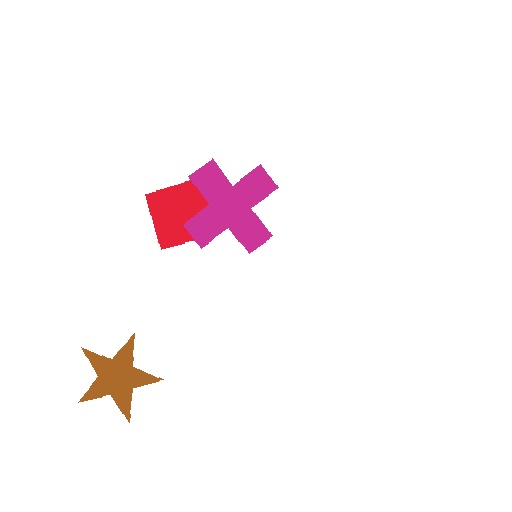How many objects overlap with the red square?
1 object overlaps with the red square.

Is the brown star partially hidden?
No, no other shape covers it.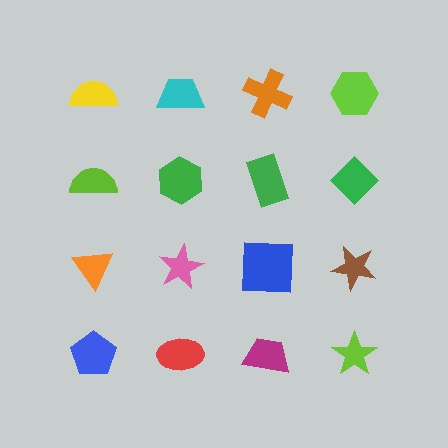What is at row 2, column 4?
A green diamond.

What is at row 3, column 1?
An orange triangle.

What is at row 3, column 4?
A brown star.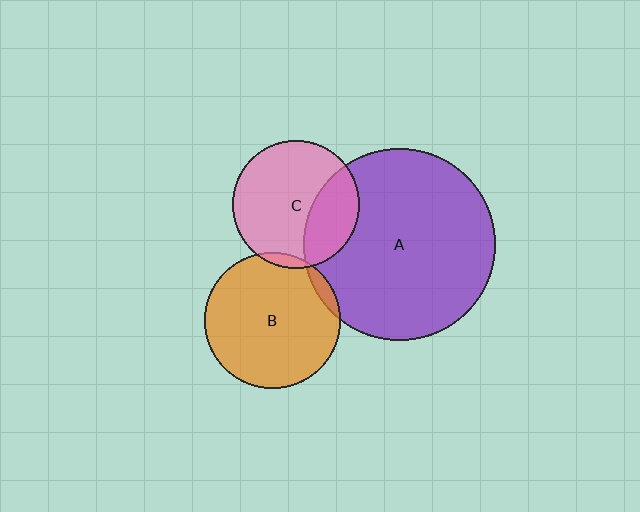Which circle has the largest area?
Circle A (purple).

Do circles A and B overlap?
Yes.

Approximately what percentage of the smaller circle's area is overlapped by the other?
Approximately 5%.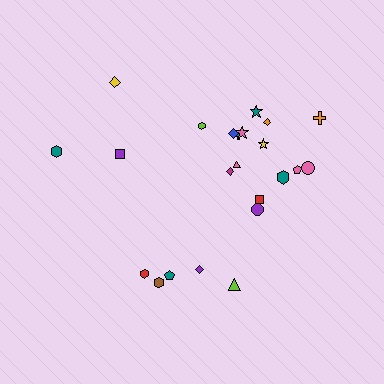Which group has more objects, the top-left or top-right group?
The top-right group.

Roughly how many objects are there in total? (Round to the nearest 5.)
Roughly 25 objects in total.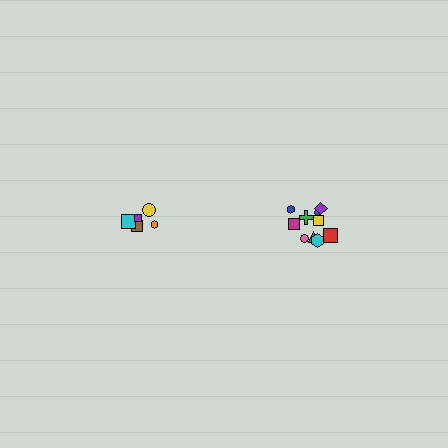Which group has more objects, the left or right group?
The right group.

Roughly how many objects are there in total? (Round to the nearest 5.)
Roughly 15 objects in total.